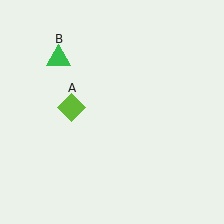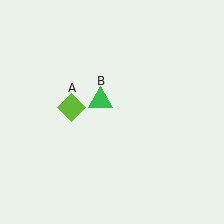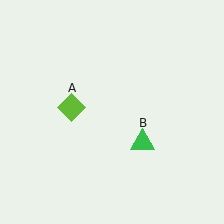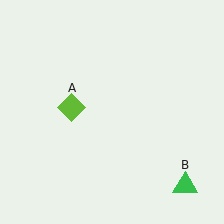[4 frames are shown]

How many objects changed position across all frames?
1 object changed position: green triangle (object B).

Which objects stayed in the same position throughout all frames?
Lime diamond (object A) remained stationary.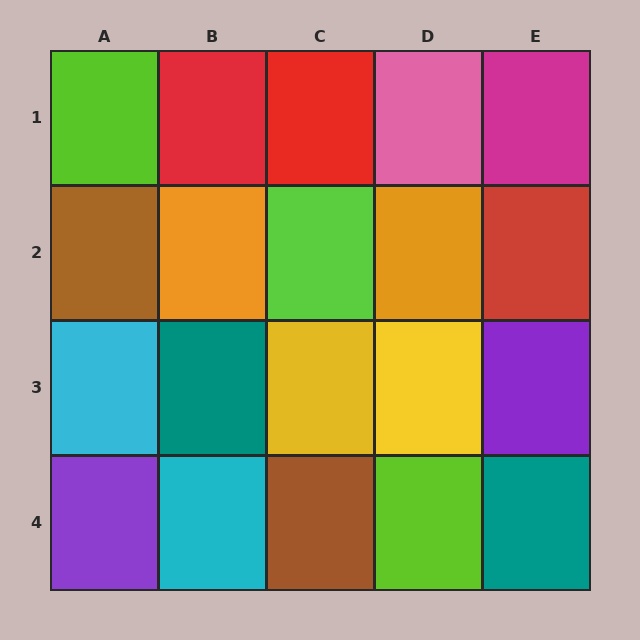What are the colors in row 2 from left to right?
Brown, orange, lime, orange, red.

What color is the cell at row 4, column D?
Lime.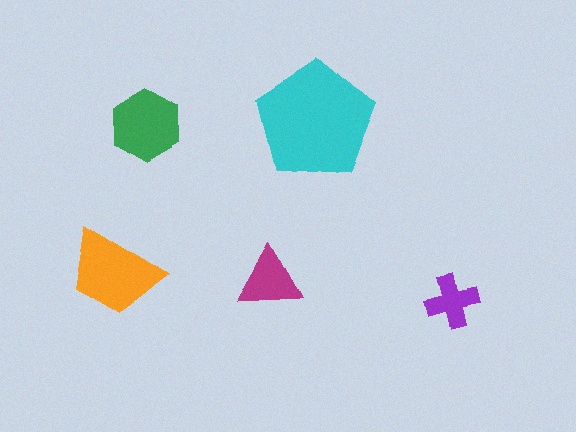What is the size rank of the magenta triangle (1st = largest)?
4th.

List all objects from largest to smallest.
The cyan pentagon, the orange trapezoid, the green hexagon, the magenta triangle, the purple cross.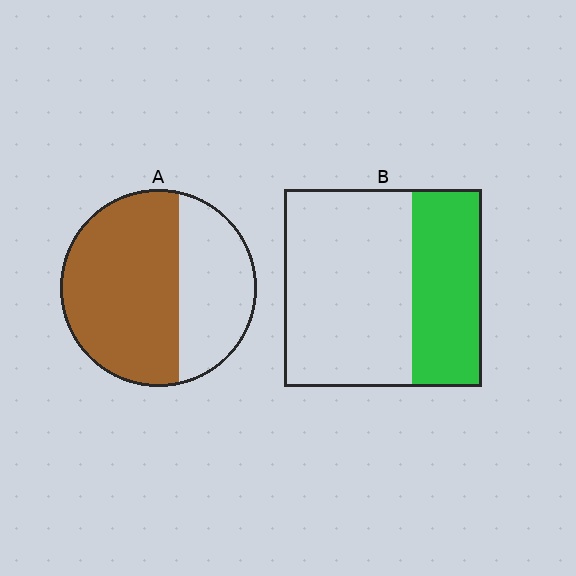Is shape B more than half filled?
No.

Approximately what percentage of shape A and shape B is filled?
A is approximately 65% and B is approximately 35%.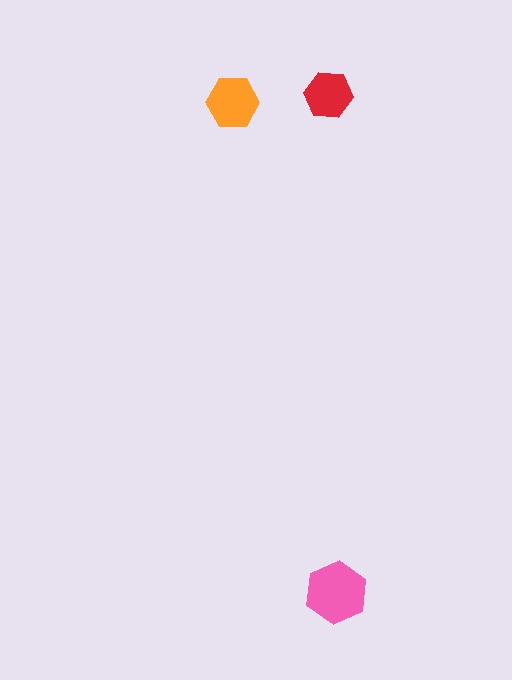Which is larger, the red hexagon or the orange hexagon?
The orange one.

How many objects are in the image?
There are 3 objects in the image.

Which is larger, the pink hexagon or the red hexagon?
The pink one.